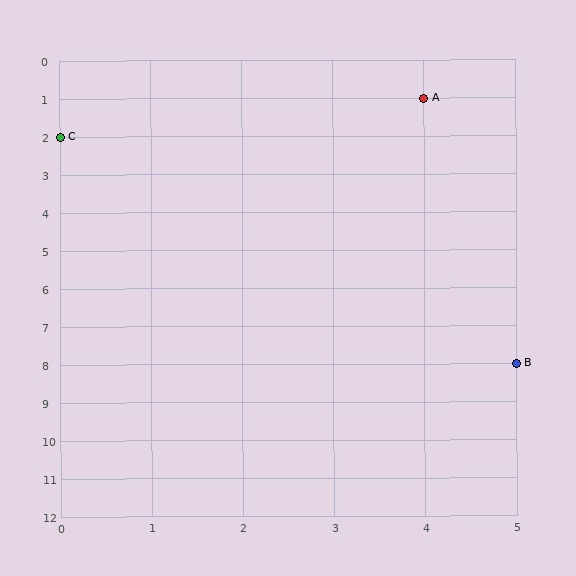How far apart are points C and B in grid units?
Points C and B are 5 columns and 6 rows apart (about 7.8 grid units diagonally).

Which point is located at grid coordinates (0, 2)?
Point C is at (0, 2).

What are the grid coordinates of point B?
Point B is at grid coordinates (5, 8).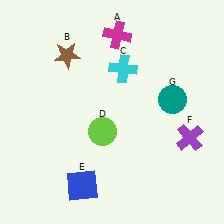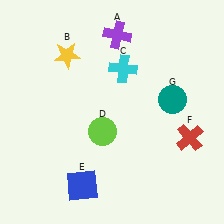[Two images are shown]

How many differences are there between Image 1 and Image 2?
There are 3 differences between the two images.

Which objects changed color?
A changed from magenta to purple. B changed from brown to yellow. F changed from purple to red.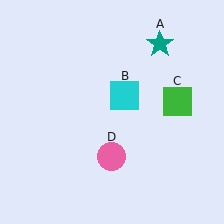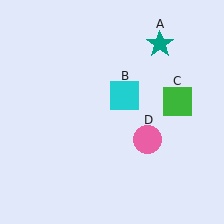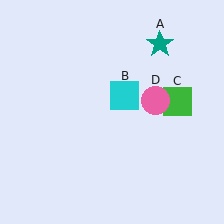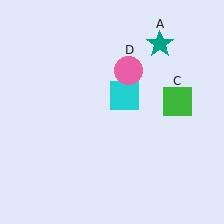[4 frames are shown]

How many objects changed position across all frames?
1 object changed position: pink circle (object D).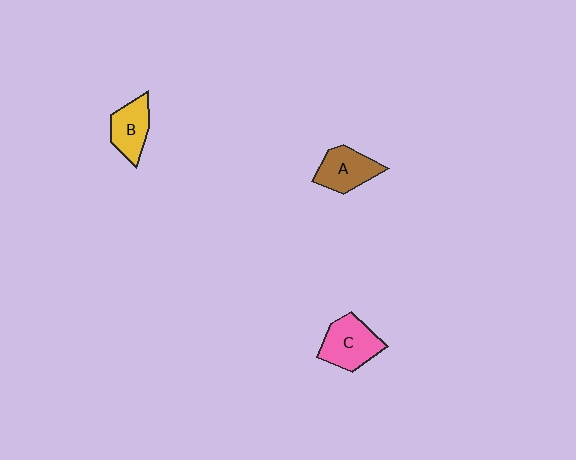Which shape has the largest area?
Shape C (pink).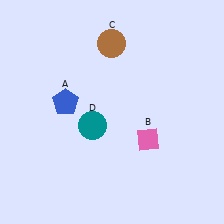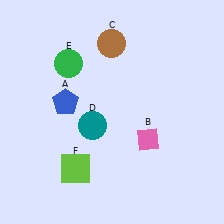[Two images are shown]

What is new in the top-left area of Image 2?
A green circle (E) was added in the top-left area of Image 2.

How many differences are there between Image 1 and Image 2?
There are 2 differences between the two images.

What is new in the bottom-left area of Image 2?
A lime square (F) was added in the bottom-left area of Image 2.